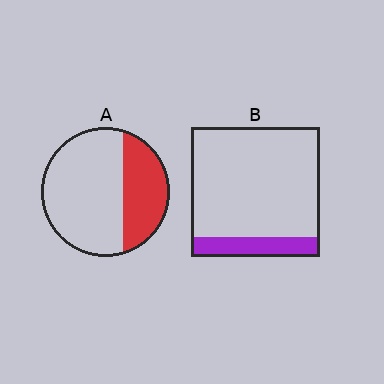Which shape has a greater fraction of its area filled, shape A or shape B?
Shape A.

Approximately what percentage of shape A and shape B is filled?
A is approximately 35% and B is approximately 15%.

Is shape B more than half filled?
No.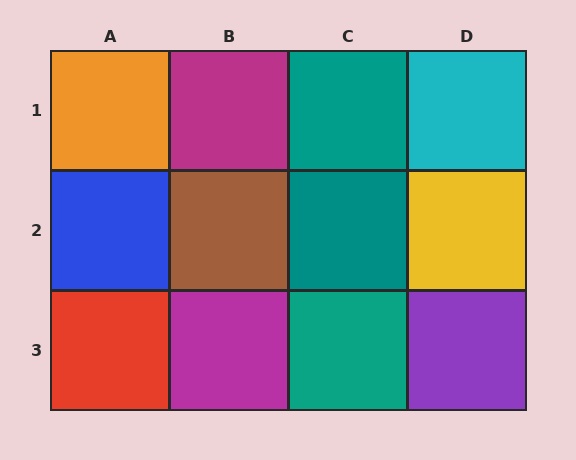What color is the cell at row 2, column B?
Brown.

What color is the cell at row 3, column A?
Red.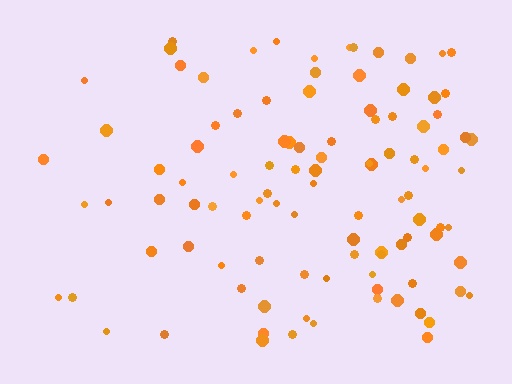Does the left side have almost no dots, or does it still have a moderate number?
Still a moderate number, just noticeably fewer than the right.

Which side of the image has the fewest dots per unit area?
The left.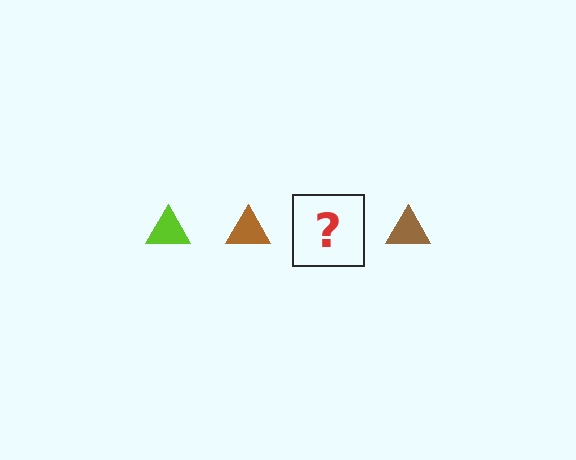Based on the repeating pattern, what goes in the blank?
The blank should be a lime triangle.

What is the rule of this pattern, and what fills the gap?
The rule is that the pattern cycles through lime, brown triangles. The gap should be filled with a lime triangle.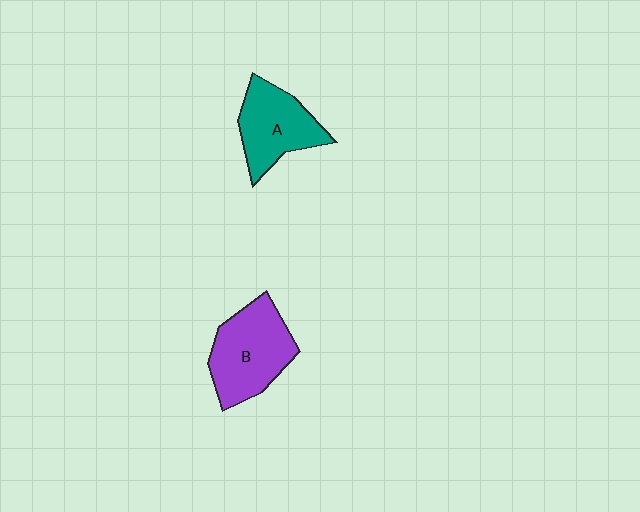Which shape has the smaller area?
Shape A (teal).